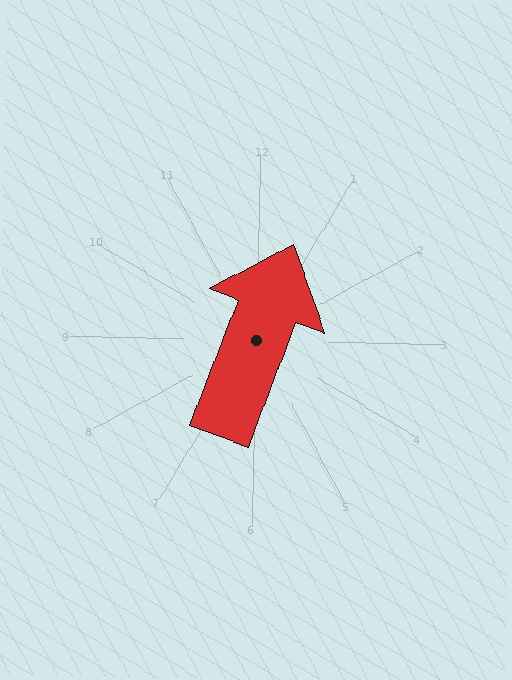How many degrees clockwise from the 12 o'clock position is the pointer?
Approximately 20 degrees.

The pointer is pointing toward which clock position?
Roughly 1 o'clock.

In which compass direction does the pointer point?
North.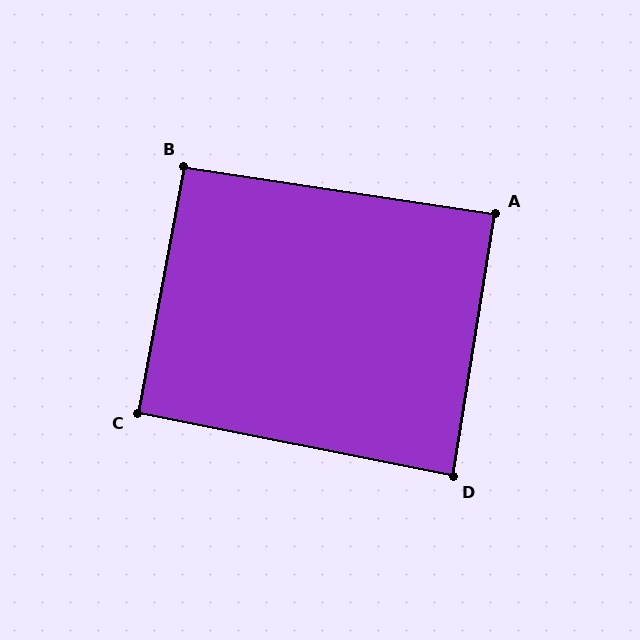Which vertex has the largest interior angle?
B, at approximately 92 degrees.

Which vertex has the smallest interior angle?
D, at approximately 88 degrees.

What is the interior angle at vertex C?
Approximately 91 degrees (approximately right).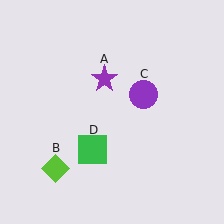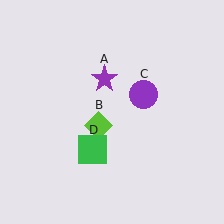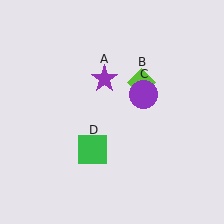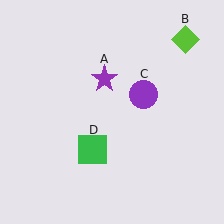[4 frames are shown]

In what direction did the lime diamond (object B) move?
The lime diamond (object B) moved up and to the right.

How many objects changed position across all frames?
1 object changed position: lime diamond (object B).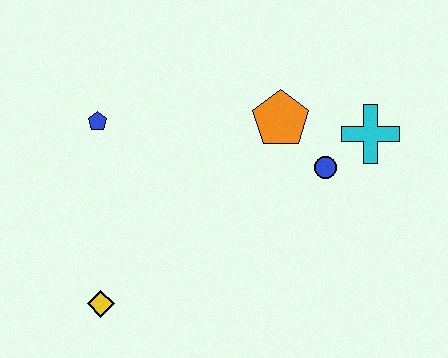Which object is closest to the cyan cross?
The blue circle is closest to the cyan cross.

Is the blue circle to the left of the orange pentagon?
No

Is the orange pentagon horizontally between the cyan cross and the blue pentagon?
Yes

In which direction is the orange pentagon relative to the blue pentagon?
The orange pentagon is to the right of the blue pentagon.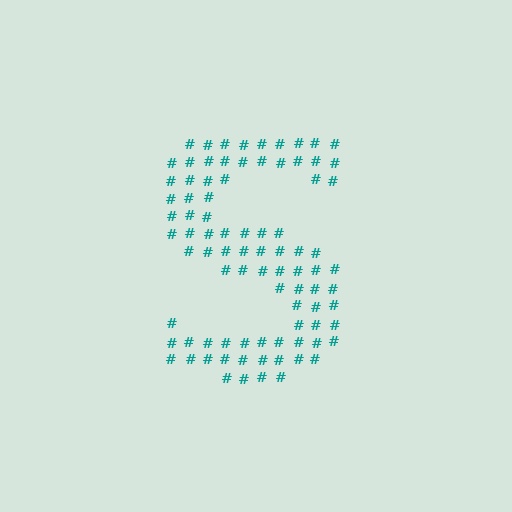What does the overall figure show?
The overall figure shows the letter S.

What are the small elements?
The small elements are hash symbols.